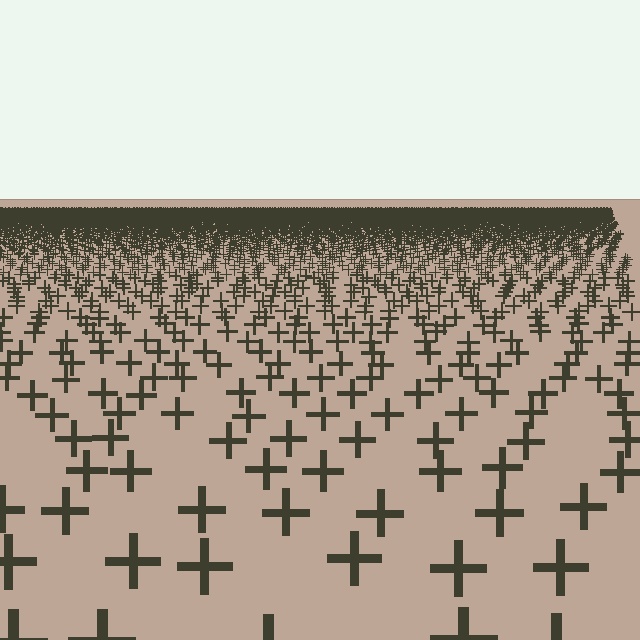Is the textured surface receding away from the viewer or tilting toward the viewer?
The surface is receding away from the viewer. Texture elements get smaller and denser toward the top.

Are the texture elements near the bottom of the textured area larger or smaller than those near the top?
Larger. Near the bottom, elements are closer to the viewer and appear at a bigger on-screen size.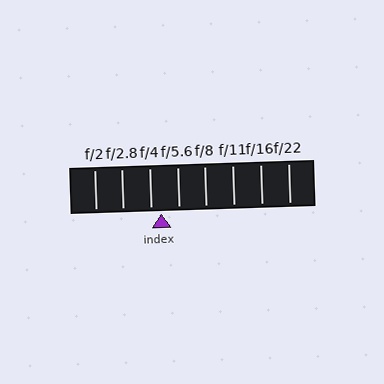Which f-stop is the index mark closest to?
The index mark is closest to f/4.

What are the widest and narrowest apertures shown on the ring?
The widest aperture shown is f/2 and the narrowest is f/22.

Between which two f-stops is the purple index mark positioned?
The index mark is between f/4 and f/5.6.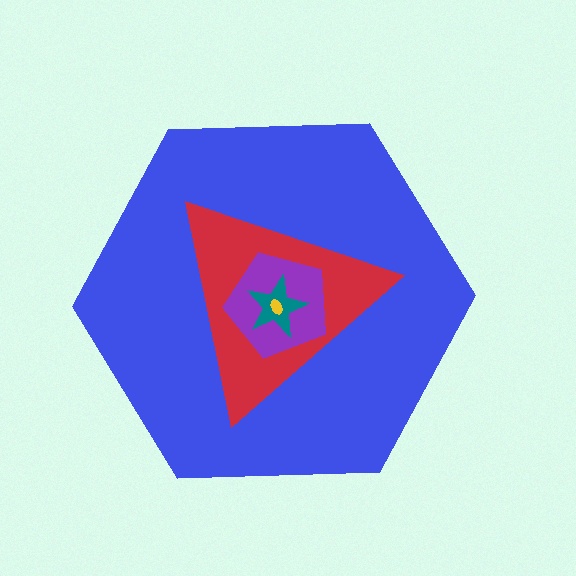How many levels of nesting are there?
5.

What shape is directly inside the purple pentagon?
The teal star.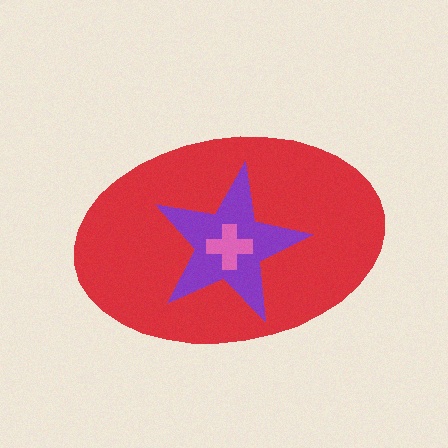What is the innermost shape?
The pink cross.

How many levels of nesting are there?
3.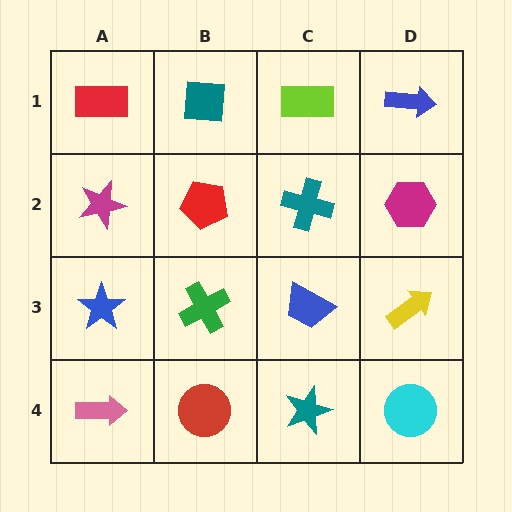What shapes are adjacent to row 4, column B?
A green cross (row 3, column B), a pink arrow (row 4, column A), a teal star (row 4, column C).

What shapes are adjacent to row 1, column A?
A magenta star (row 2, column A), a teal square (row 1, column B).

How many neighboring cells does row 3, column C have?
4.